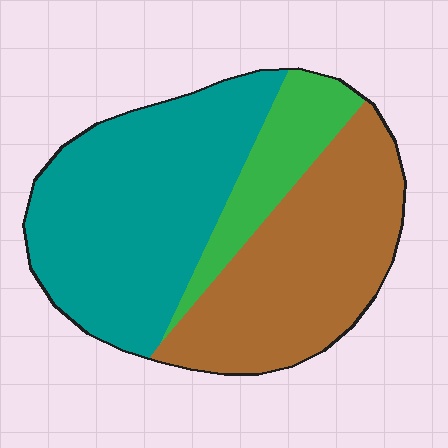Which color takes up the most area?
Teal, at roughly 45%.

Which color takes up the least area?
Green, at roughly 15%.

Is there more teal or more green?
Teal.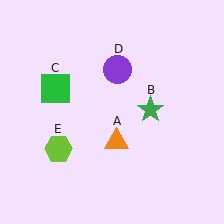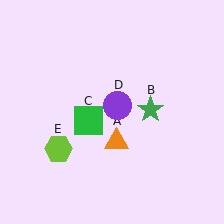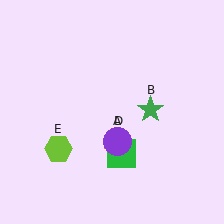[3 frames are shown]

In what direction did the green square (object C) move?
The green square (object C) moved down and to the right.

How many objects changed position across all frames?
2 objects changed position: green square (object C), purple circle (object D).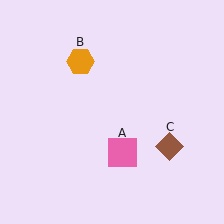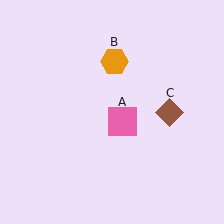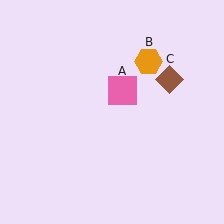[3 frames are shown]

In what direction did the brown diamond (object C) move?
The brown diamond (object C) moved up.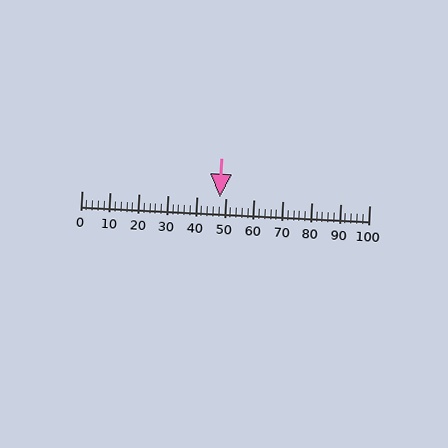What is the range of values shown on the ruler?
The ruler shows values from 0 to 100.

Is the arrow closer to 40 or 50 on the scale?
The arrow is closer to 50.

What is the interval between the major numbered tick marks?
The major tick marks are spaced 10 units apart.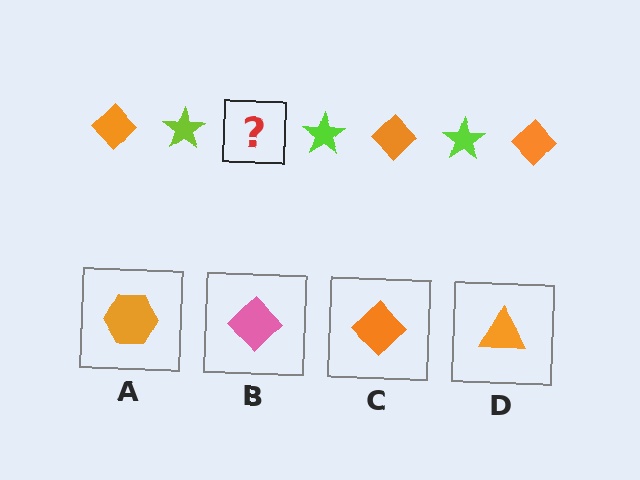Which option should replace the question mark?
Option C.